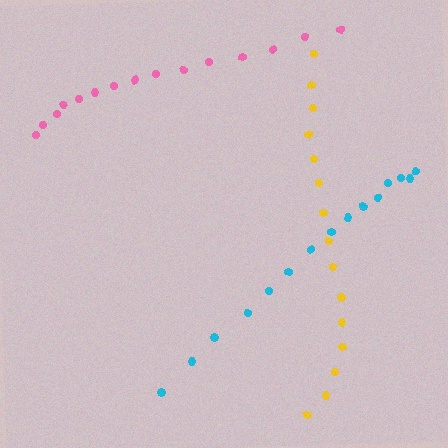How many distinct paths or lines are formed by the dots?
There are 3 distinct paths.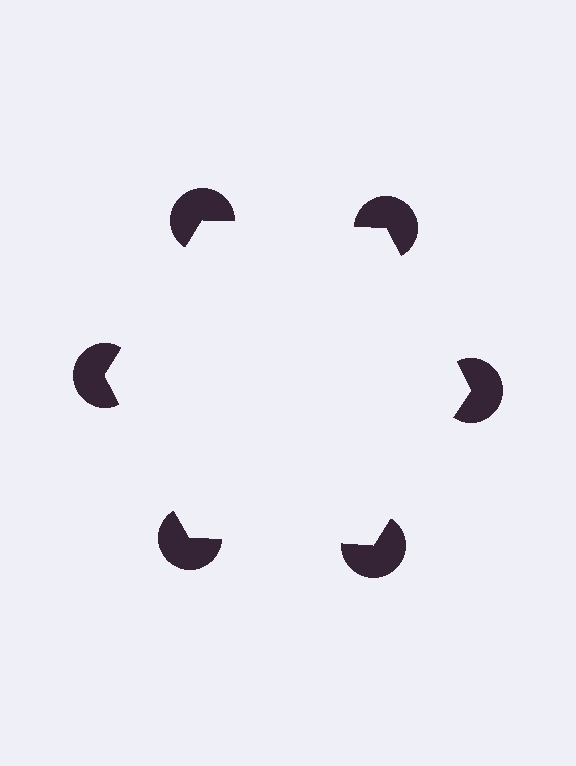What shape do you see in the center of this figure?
An illusory hexagon — its edges are inferred from the aligned wedge cuts in the pac-man discs, not physically drawn.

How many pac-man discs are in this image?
There are 6 — one at each vertex of the illusory hexagon.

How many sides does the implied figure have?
6 sides.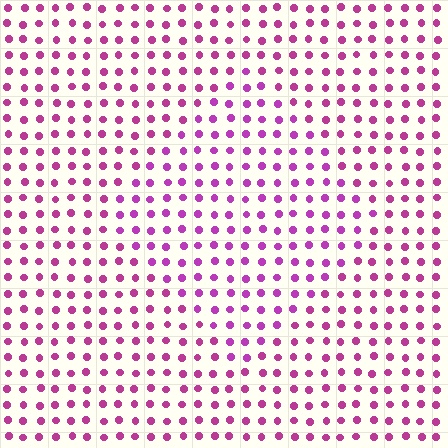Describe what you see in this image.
The image is filled with small magenta elements in a uniform arrangement. A diamond-shaped region is visible where the elements are tinted to a slightly different hue, forming a subtle color boundary.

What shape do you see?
I see a diamond.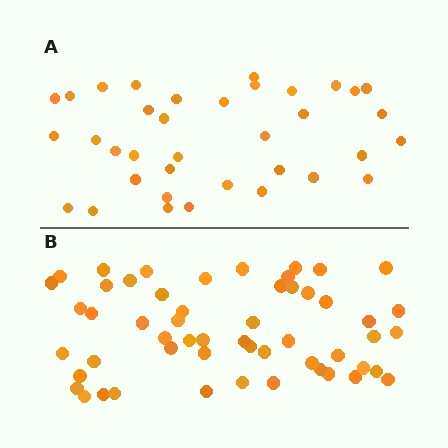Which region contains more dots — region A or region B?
Region B (the bottom region) has more dots.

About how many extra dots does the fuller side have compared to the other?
Region B has approximately 20 more dots than region A.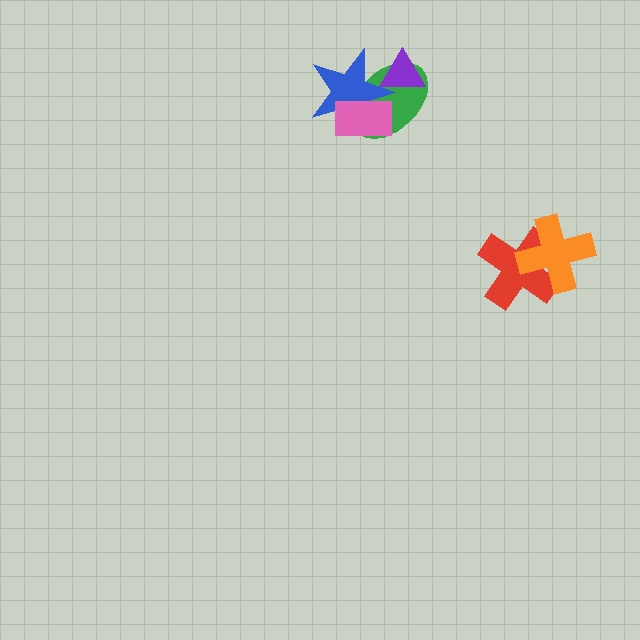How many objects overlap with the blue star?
3 objects overlap with the blue star.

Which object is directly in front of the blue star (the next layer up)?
The pink rectangle is directly in front of the blue star.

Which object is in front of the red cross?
The orange cross is in front of the red cross.